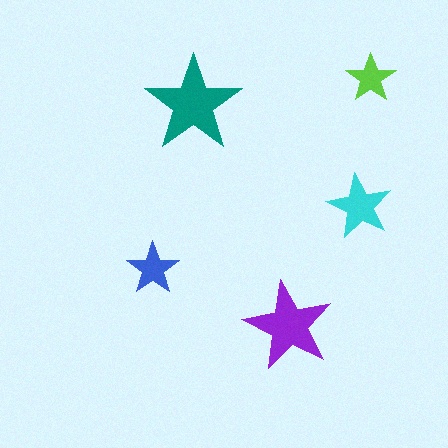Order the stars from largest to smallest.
the teal one, the purple one, the cyan one, the blue one, the lime one.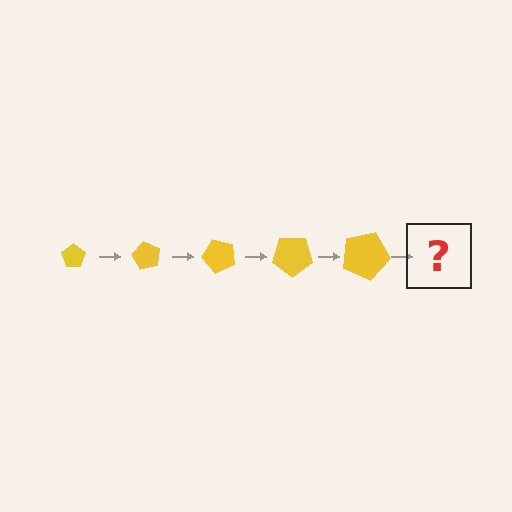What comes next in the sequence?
The next element should be a pentagon, larger than the previous one and rotated 300 degrees from the start.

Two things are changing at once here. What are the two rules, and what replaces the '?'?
The two rules are that the pentagon grows larger each step and it rotates 60 degrees each step. The '?' should be a pentagon, larger than the previous one and rotated 300 degrees from the start.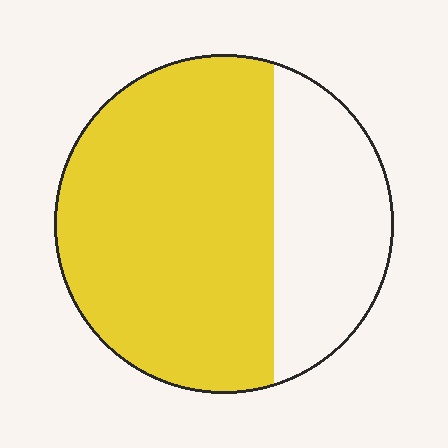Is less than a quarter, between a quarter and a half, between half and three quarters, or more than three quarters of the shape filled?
Between half and three quarters.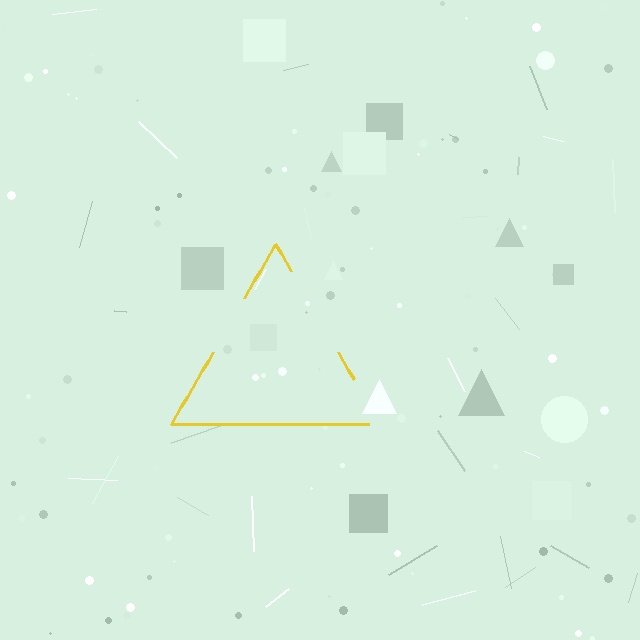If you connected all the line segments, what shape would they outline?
They would outline a triangle.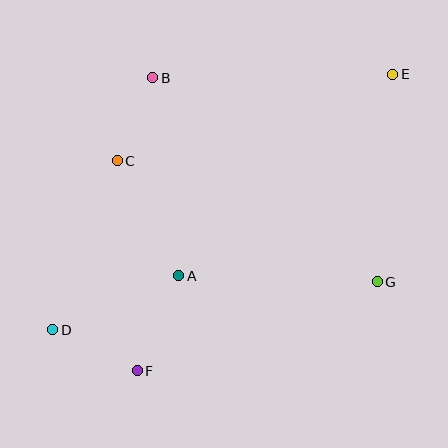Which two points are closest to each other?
Points B and C are closest to each other.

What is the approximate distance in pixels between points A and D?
The distance between A and D is approximately 137 pixels.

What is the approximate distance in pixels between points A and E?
The distance between A and E is approximately 294 pixels.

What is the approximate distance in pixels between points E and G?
The distance between E and G is approximately 208 pixels.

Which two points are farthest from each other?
Points D and E are farthest from each other.